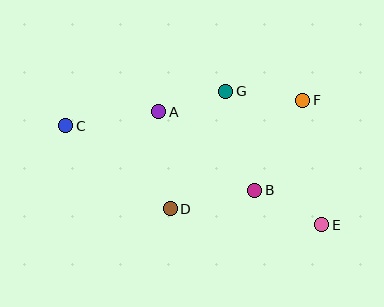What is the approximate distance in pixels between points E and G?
The distance between E and G is approximately 165 pixels.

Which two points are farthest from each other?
Points C and E are farthest from each other.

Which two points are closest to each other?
Points A and G are closest to each other.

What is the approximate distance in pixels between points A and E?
The distance between A and E is approximately 199 pixels.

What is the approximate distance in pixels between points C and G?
The distance between C and G is approximately 164 pixels.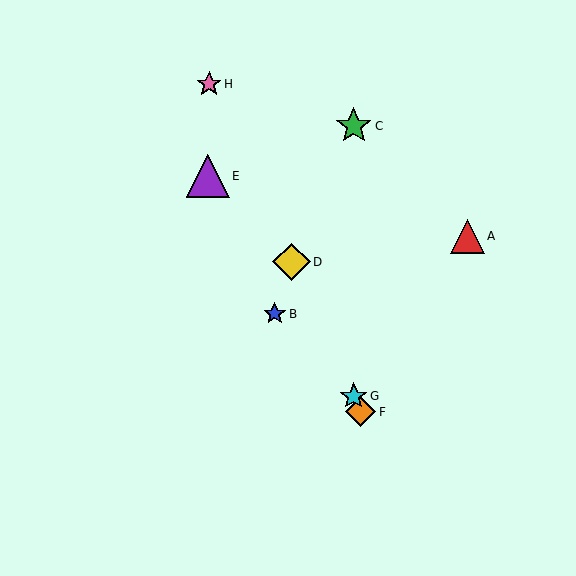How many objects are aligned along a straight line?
4 objects (D, F, G, H) are aligned along a straight line.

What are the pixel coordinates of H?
Object H is at (209, 84).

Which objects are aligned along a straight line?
Objects D, F, G, H are aligned along a straight line.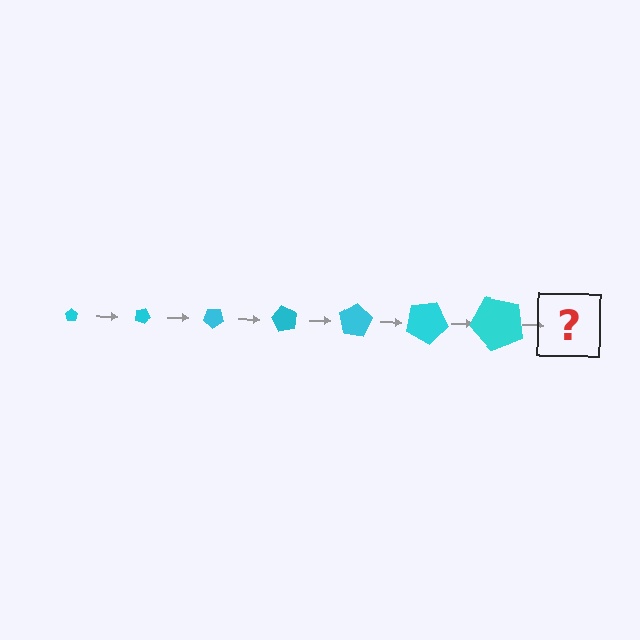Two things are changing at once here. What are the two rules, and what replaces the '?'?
The two rules are that the pentagon grows larger each step and it rotates 20 degrees each step. The '?' should be a pentagon, larger than the previous one and rotated 140 degrees from the start.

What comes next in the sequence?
The next element should be a pentagon, larger than the previous one and rotated 140 degrees from the start.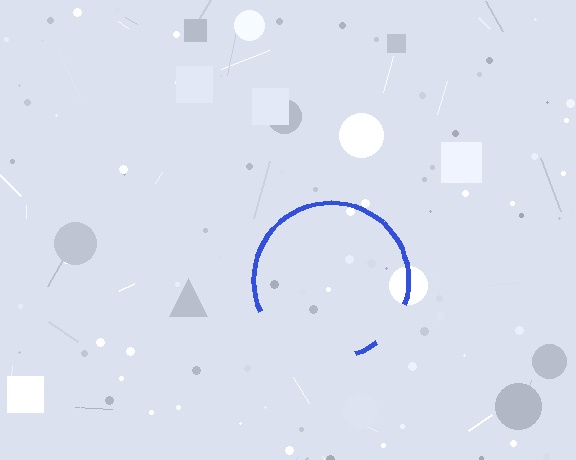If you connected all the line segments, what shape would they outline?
They would outline a circle.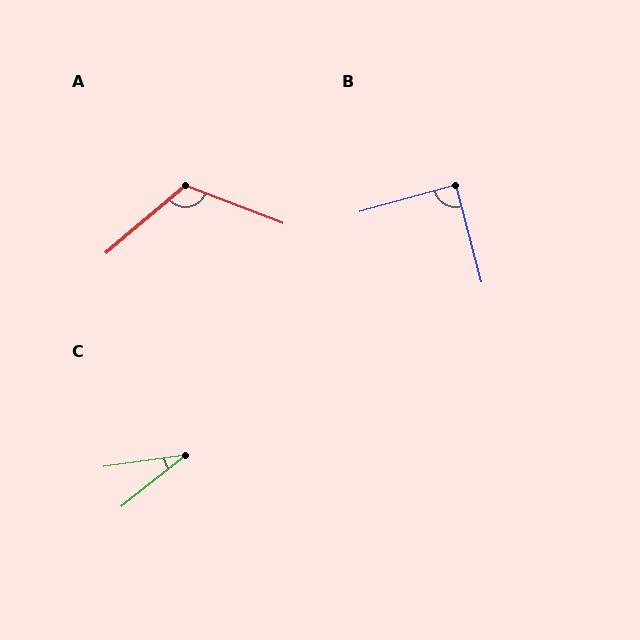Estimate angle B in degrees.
Approximately 89 degrees.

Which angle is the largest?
A, at approximately 118 degrees.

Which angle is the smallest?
C, at approximately 31 degrees.